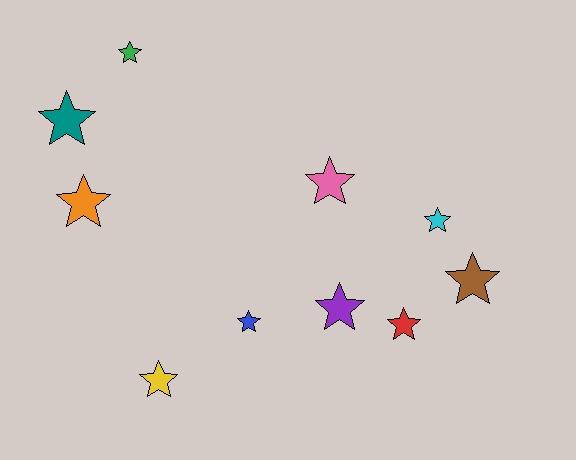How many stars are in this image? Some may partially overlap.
There are 10 stars.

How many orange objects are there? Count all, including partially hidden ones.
There is 1 orange object.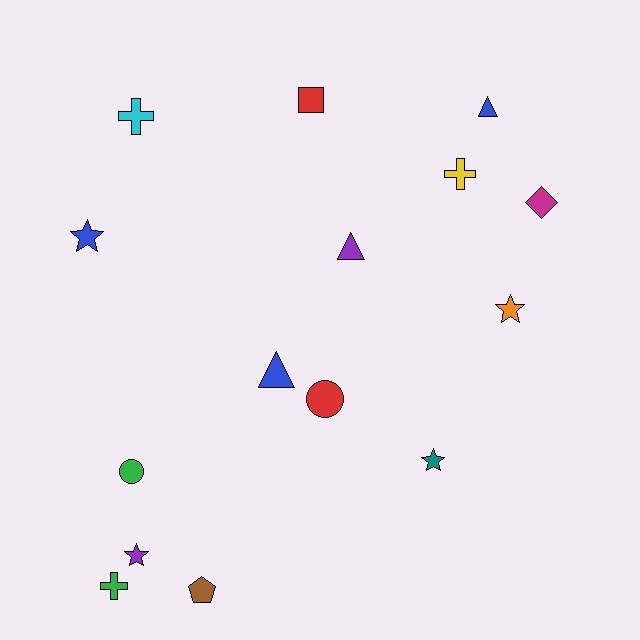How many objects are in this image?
There are 15 objects.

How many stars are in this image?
There are 4 stars.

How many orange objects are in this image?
There is 1 orange object.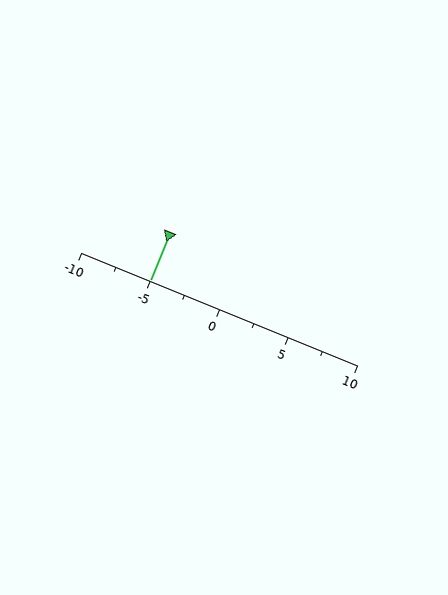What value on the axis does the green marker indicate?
The marker indicates approximately -5.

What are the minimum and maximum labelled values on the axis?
The axis runs from -10 to 10.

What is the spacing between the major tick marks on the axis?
The major ticks are spaced 5 apart.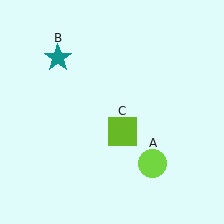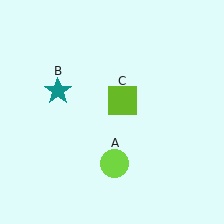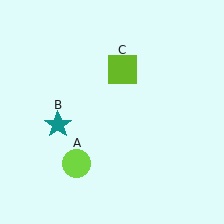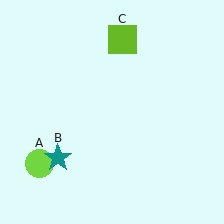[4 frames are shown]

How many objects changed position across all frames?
3 objects changed position: lime circle (object A), teal star (object B), lime square (object C).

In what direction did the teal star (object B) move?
The teal star (object B) moved down.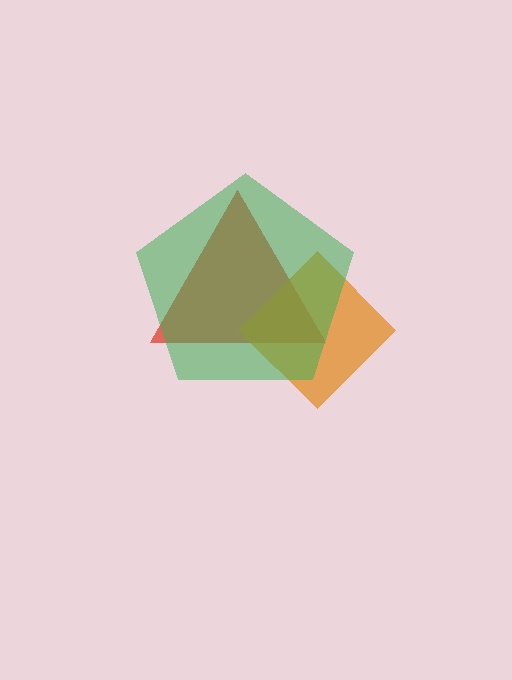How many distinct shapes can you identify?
There are 3 distinct shapes: a red triangle, an orange diamond, a green pentagon.